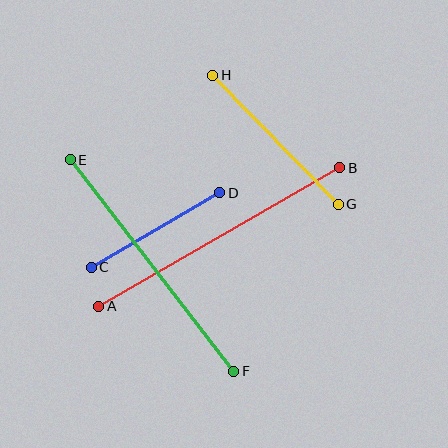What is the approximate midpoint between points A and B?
The midpoint is at approximately (219, 237) pixels.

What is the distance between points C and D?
The distance is approximately 148 pixels.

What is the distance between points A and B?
The distance is approximately 278 pixels.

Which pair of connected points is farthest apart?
Points A and B are farthest apart.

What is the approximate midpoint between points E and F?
The midpoint is at approximately (152, 266) pixels.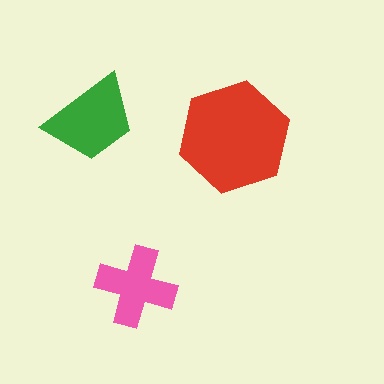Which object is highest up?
The green trapezoid is topmost.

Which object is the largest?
The red hexagon.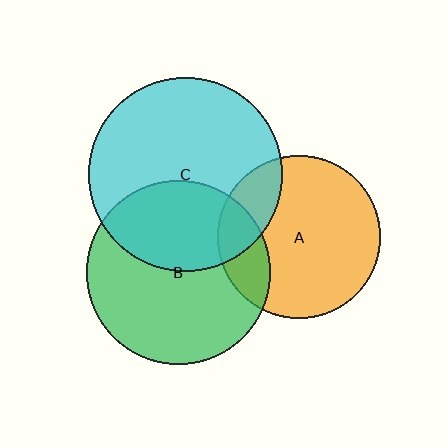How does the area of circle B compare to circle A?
Approximately 1.3 times.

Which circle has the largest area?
Circle C (cyan).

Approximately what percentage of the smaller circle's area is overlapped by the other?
Approximately 20%.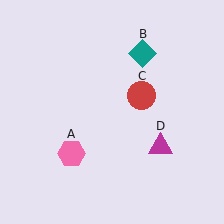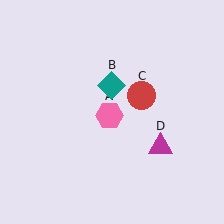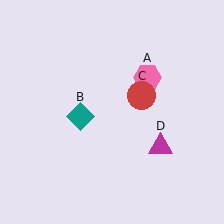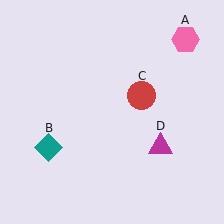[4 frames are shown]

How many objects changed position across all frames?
2 objects changed position: pink hexagon (object A), teal diamond (object B).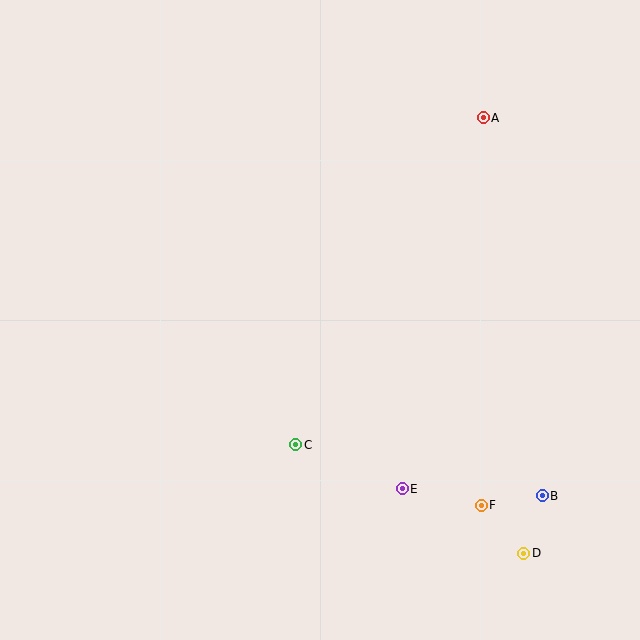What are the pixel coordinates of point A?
Point A is at (483, 118).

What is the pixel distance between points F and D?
The distance between F and D is 64 pixels.